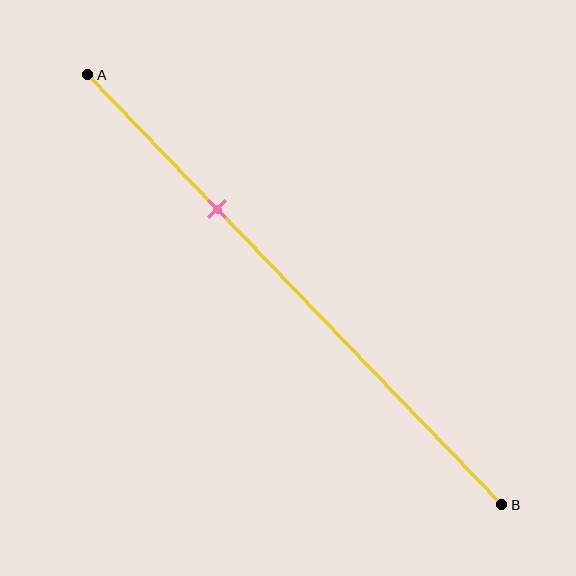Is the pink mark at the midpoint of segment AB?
No, the mark is at about 30% from A, not at the 50% midpoint.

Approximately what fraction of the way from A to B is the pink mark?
The pink mark is approximately 30% of the way from A to B.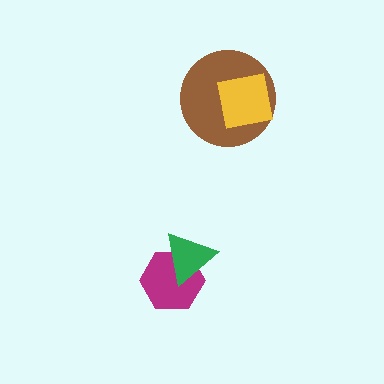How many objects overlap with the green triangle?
1 object overlaps with the green triangle.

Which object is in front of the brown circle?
The yellow square is in front of the brown circle.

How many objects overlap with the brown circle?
1 object overlaps with the brown circle.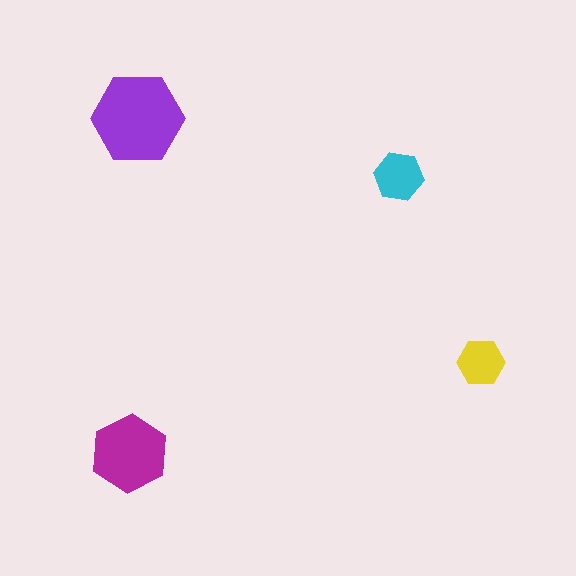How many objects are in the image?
There are 4 objects in the image.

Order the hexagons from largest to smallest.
the purple one, the magenta one, the cyan one, the yellow one.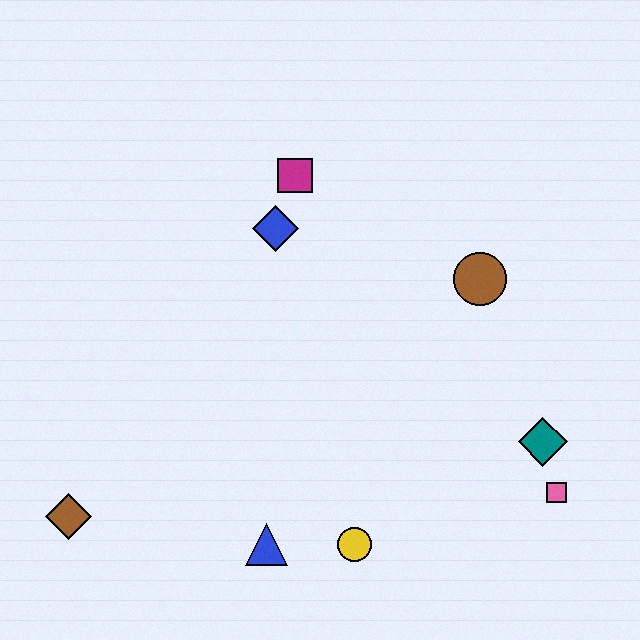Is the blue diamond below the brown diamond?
No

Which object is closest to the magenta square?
The blue diamond is closest to the magenta square.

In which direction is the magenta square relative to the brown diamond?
The magenta square is above the brown diamond.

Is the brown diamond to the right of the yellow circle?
No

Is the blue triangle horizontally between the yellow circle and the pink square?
No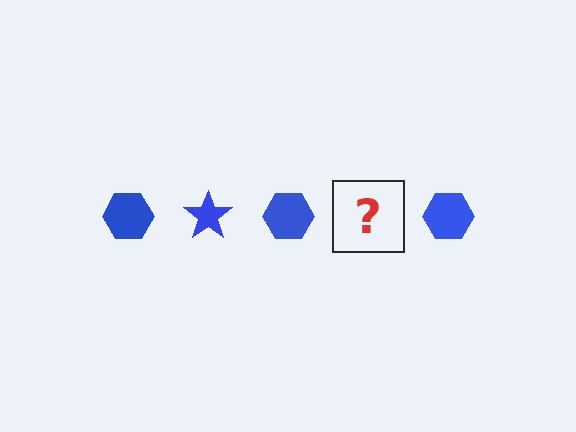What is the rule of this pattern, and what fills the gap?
The rule is that the pattern cycles through hexagon, star shapes in blue. The gap should be filled with a blue star.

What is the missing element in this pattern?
The missing element is a blue star.